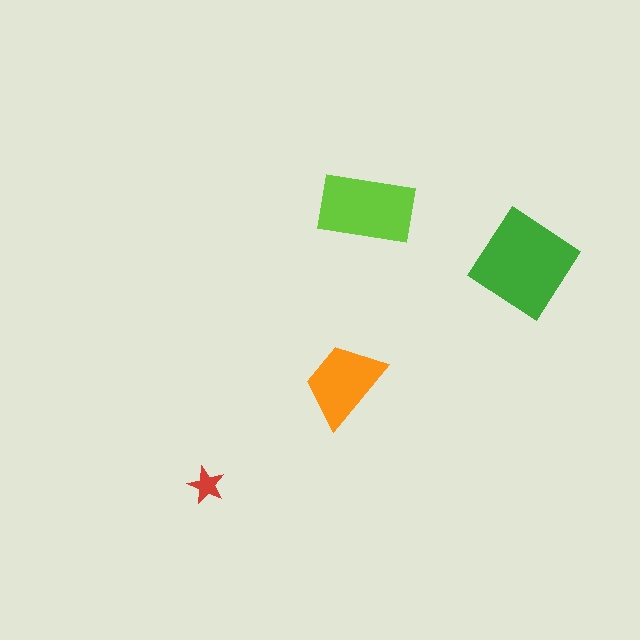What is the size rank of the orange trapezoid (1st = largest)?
3rd.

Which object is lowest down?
The red star is bottommost.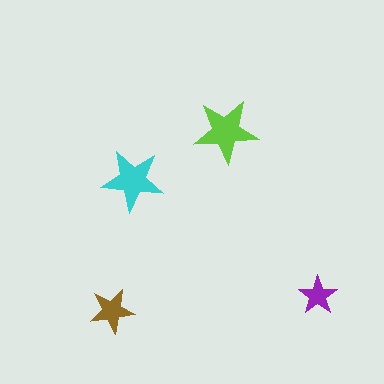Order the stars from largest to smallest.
the lime one, the cyan one, the brown one, the purple one.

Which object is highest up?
The lime star is topmost.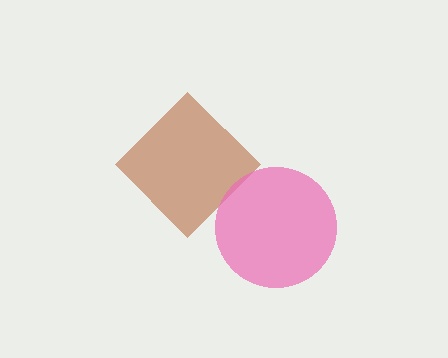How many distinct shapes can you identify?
There are 2 distinct shapes: a brown diamond, a pink circle.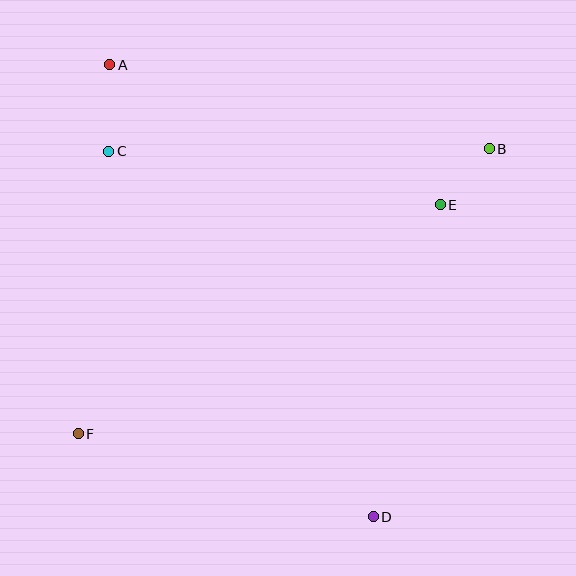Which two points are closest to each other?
Points B and E are closest to each other.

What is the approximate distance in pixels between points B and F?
The distance between B and F is approximately 500 pixels.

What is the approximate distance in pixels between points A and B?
The distance between A and B is approximately 389 pixels.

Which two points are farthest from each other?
Points A and D are farthest from each other.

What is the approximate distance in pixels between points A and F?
The distance between A and F is approximately 370 pixels.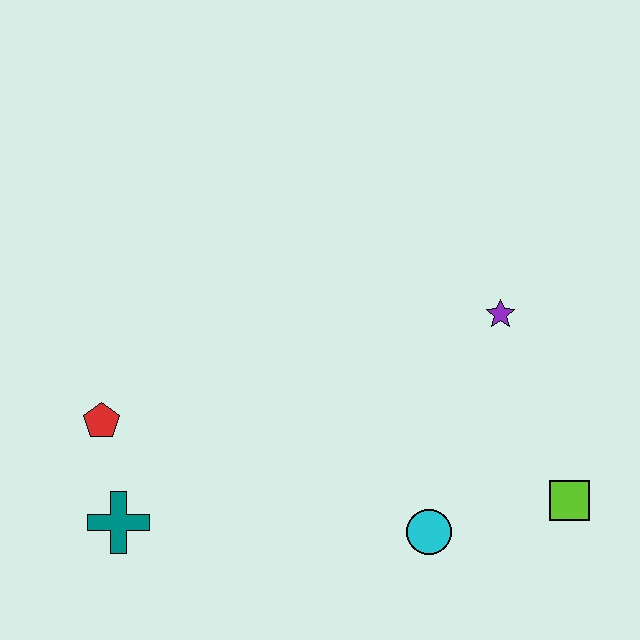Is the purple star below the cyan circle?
No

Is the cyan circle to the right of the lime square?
No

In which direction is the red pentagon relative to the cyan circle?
The red pentagon is to the left of the cyan circle.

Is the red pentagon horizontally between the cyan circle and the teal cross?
No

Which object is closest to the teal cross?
The red pentagon is closest to the teal cross.